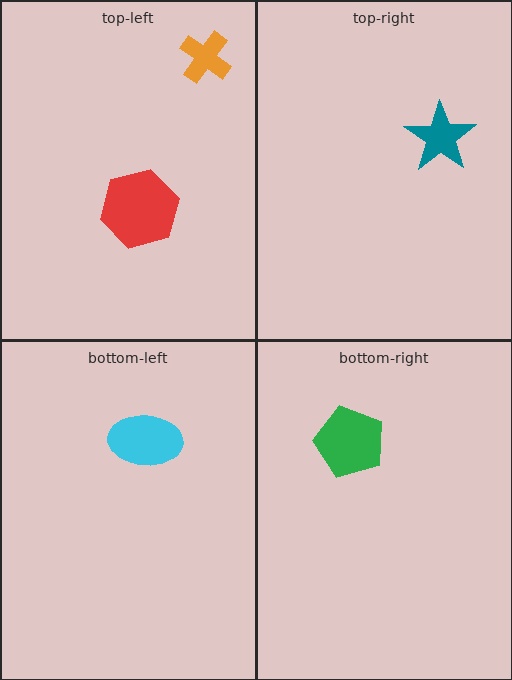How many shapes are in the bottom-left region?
1.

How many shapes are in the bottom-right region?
1.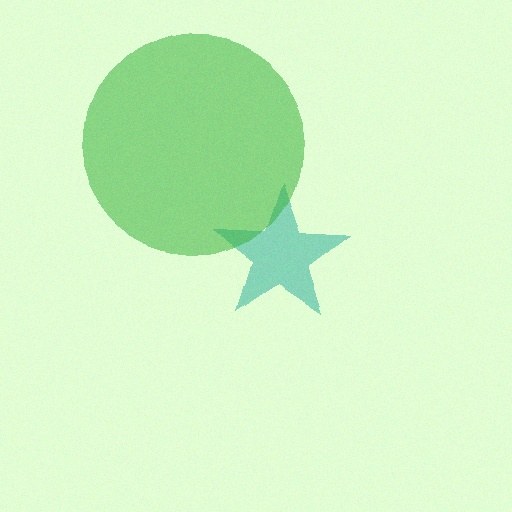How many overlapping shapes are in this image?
There are 2 overlapping shapes in the image.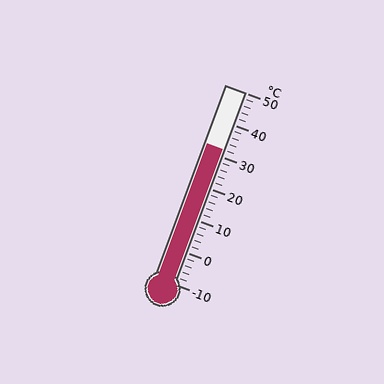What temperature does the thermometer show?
The thermometer shows approximately 32°C.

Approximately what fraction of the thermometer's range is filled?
The thermometer is filled to approximately 70% of its range.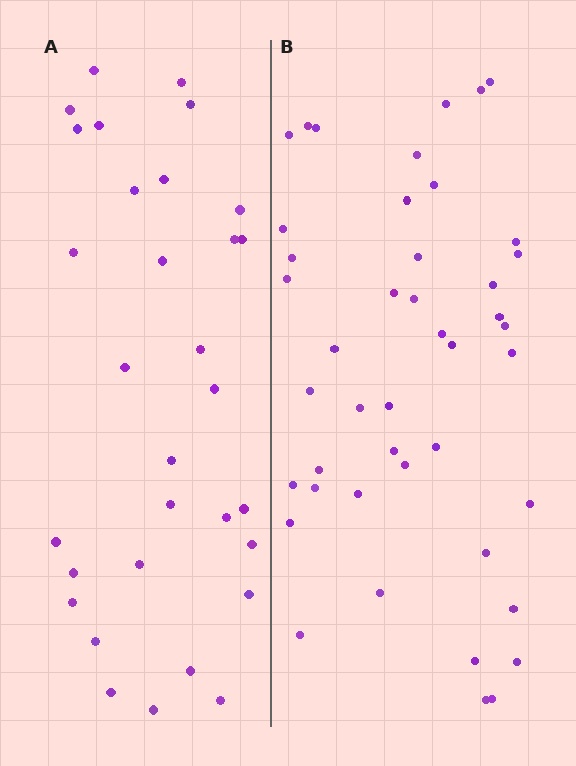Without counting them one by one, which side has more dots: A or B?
Region B (the right region) has more dots.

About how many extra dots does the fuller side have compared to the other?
Region B has approximately 15 more dots than region A.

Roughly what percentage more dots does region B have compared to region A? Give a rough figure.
About 40% more.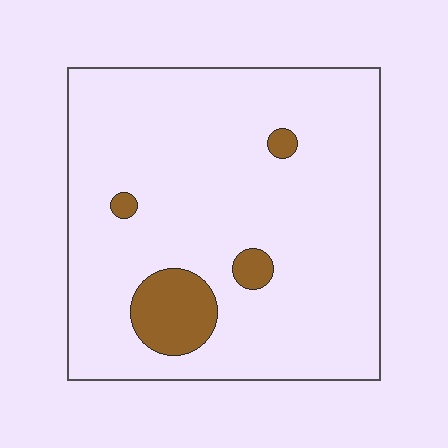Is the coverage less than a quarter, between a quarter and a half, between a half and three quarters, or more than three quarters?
Less than a quarter.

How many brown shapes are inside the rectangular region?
4.